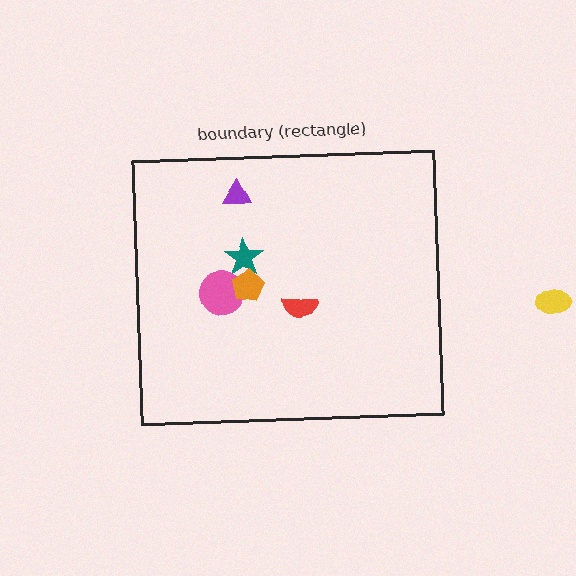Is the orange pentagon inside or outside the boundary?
Inside.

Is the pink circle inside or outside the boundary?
Inside.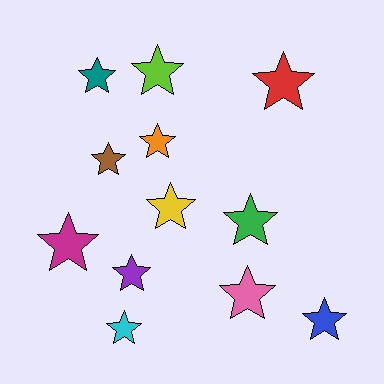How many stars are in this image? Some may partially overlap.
There are 12 stars.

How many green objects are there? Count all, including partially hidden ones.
There is 1 green object.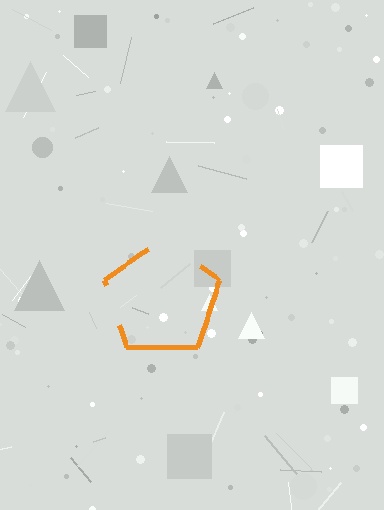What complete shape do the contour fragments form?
The contour fragments form a pentagon.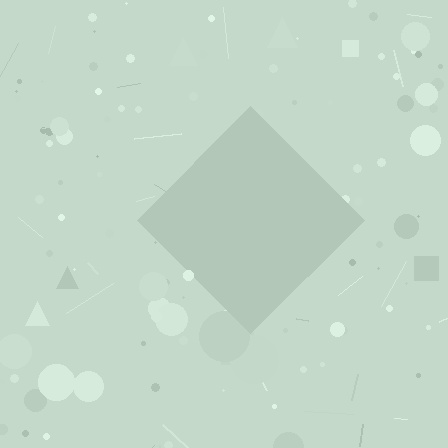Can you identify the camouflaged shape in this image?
The camouflaged shape is a diamond.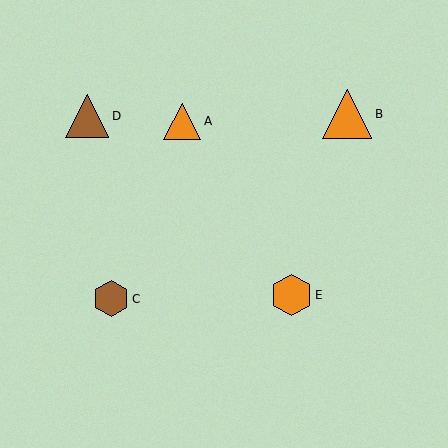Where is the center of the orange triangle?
The center of the orange triangle is at (347, 114).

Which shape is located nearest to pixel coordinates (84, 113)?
The brown triangle (labeled D) at (87, 116) is nearest to that location.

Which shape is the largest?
The orange triangle (labeled B) is the largest.